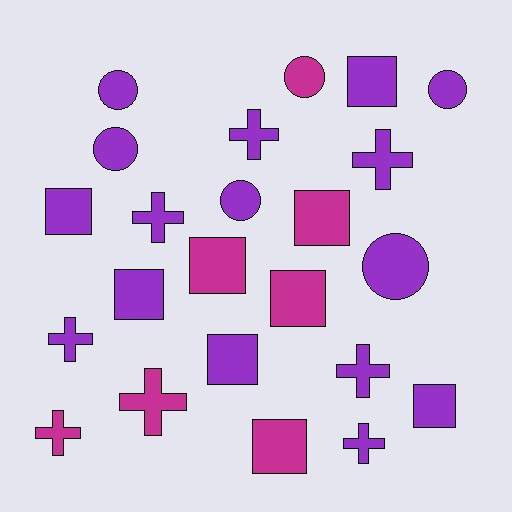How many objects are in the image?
There are 23 objects.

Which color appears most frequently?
Purple, with 16 objects.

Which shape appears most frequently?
Square, with 9 objects.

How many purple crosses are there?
There are 6 purple crosses.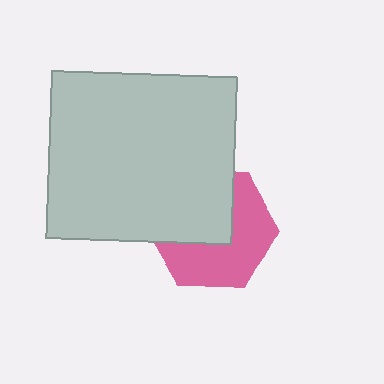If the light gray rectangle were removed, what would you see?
You would see the complete pink hexagon.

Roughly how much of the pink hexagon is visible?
About half of it is visible (roughly 54%).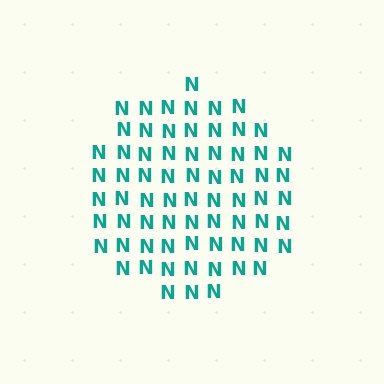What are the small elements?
The small elements are letter N's.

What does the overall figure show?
The overall figure shows a circle.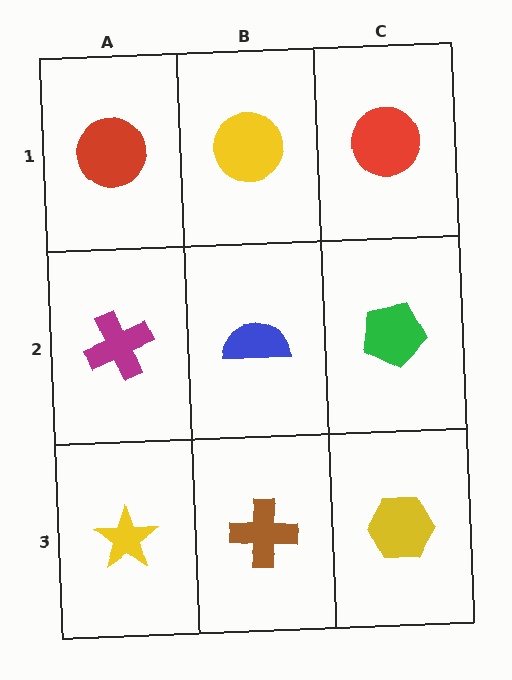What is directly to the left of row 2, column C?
A blue semicircle.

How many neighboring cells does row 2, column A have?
3.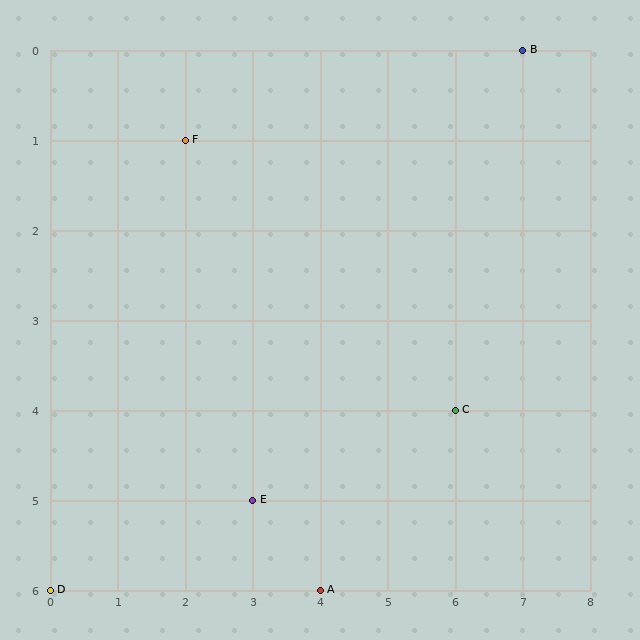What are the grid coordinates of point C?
Point C is at grid coordinates (6, 4).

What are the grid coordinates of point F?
Point F is at grid coordinates (2, 1).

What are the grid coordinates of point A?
Point A is at grid coordinates (4, 6).